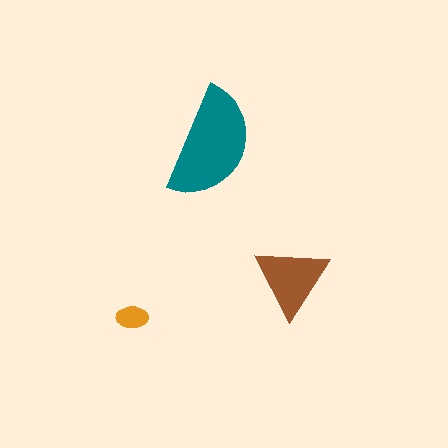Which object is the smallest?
The orange ellipse.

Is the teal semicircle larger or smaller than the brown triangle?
Larger.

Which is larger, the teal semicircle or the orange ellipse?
The teal semicircle.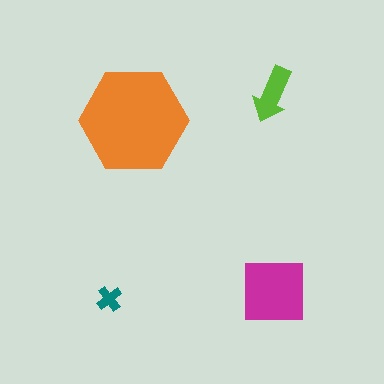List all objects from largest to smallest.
The orange hexagon, the magenta square, the lime arrow, the teal cross.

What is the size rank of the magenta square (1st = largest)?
2nd.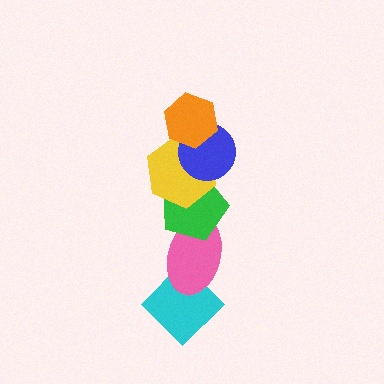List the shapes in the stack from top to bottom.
From top to bottom: the orange hexagon, the blue circle, the yellow hexagon, the green pentagon, the pink ellipse, the cyan diamond.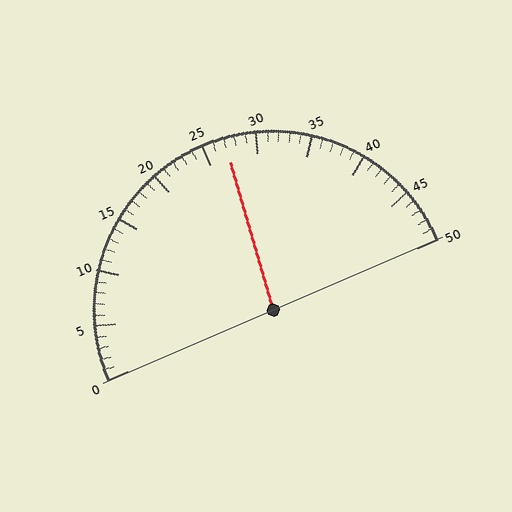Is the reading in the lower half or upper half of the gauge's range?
The reading is in the upper half of the range (0 to 50).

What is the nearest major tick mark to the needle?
The nearest major tick mark is 25.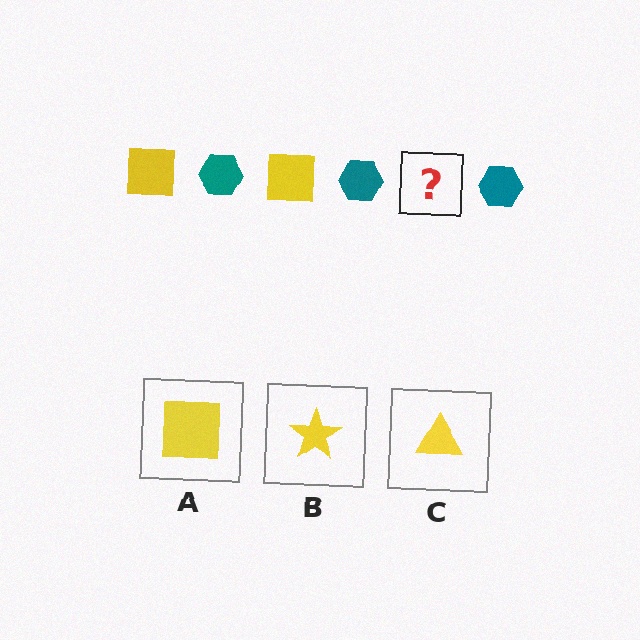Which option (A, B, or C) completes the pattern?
A.